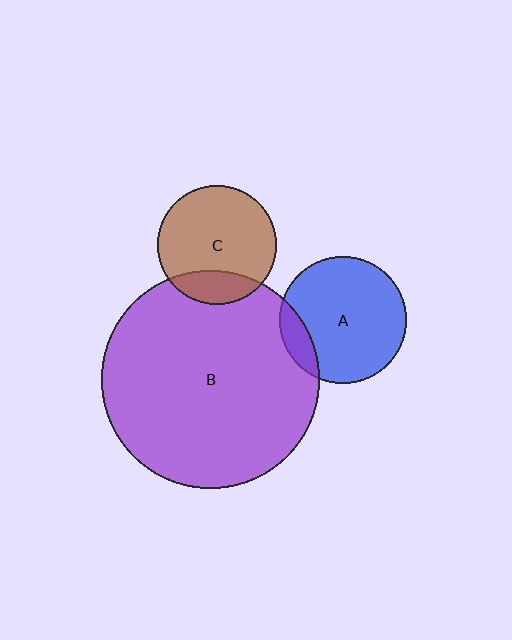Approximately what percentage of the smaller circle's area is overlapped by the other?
Approximately 20%.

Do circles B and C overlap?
Yes.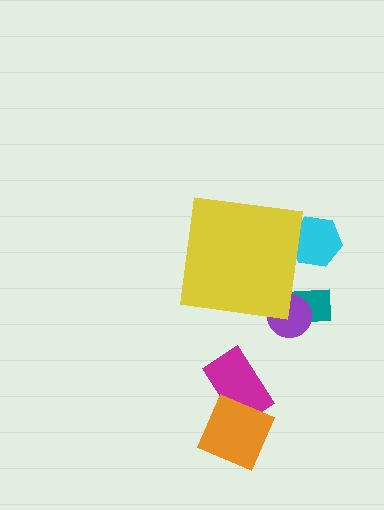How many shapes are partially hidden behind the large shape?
3 shapes are partially hidden.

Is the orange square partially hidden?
No, the orange square is fully visible.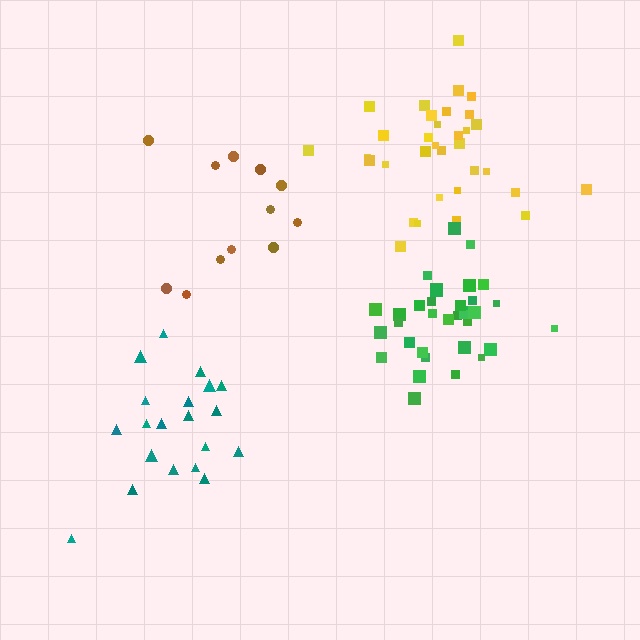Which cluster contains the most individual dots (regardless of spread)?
Green (34).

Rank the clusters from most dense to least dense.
green, yellow, teal, brown.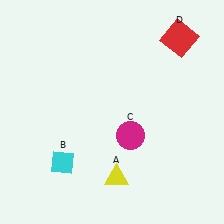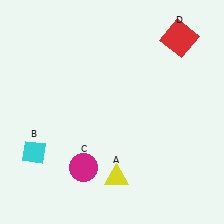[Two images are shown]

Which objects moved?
The objects that moved are: the cyan diamond (B), the magenta circle (C).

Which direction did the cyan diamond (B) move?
The cyan diamond (B) moved left.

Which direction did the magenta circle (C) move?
The magenta circle (C) moved left.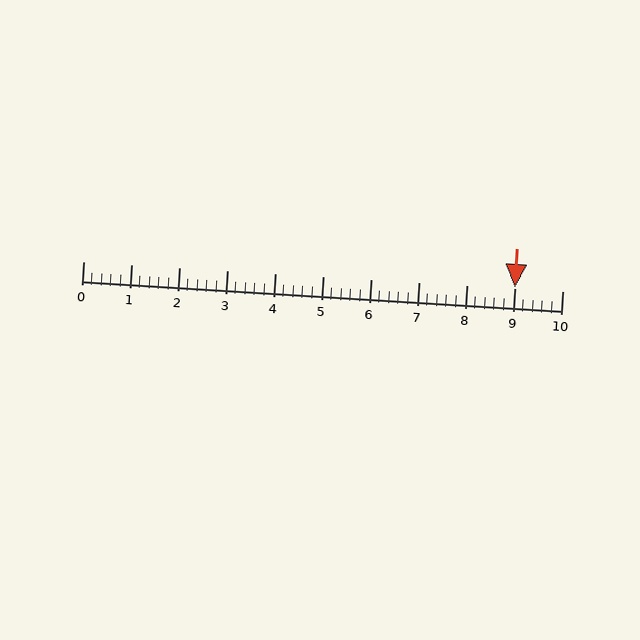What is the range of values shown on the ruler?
The ruler shows values from 0 to 10.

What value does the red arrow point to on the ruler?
The red arrow points to approximately 9.0.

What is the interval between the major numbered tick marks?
The major tick marks are spaced 1 units apart.